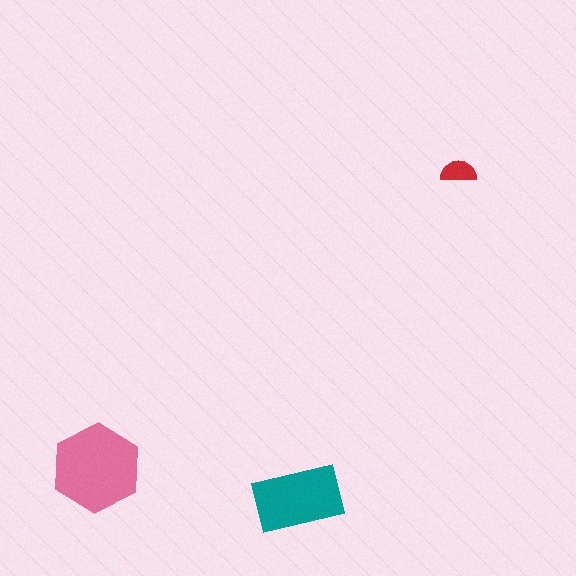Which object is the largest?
The pink hexagon.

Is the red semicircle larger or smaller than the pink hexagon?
Smaller.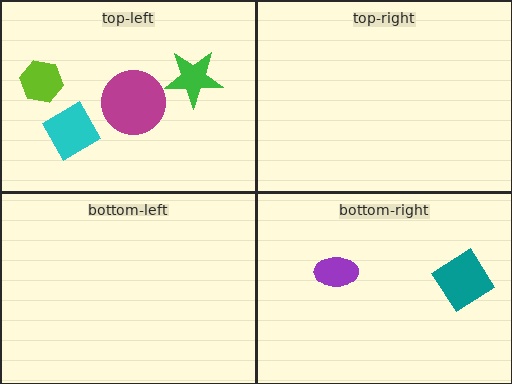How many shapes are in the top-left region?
4.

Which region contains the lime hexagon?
The top-left region.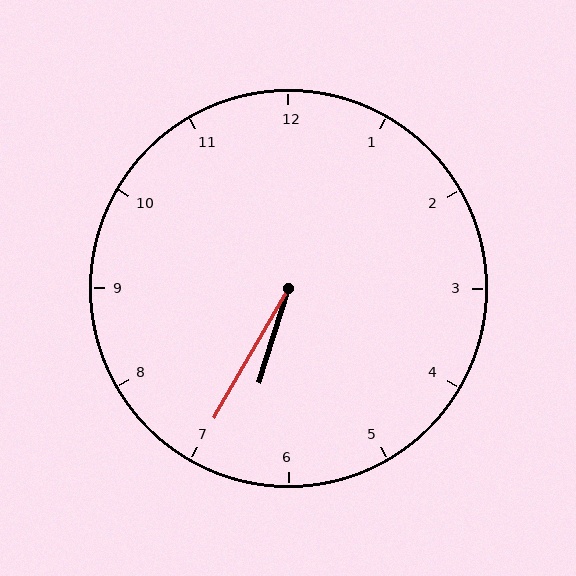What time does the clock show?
6:35.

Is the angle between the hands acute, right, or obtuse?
It is acute.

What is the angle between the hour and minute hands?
Approximately 12 degrees.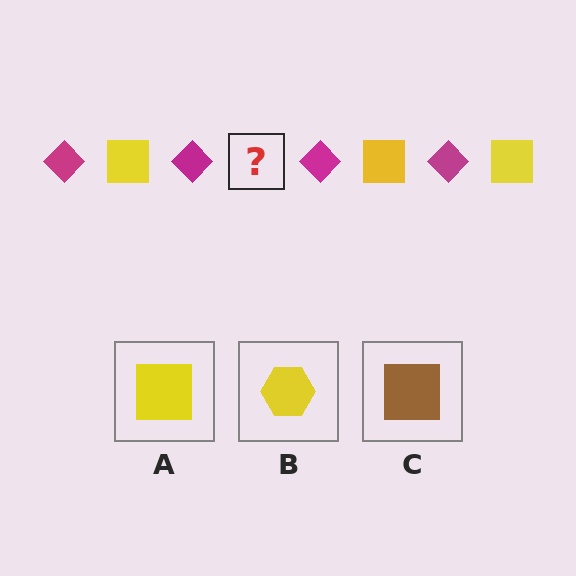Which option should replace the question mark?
Option A.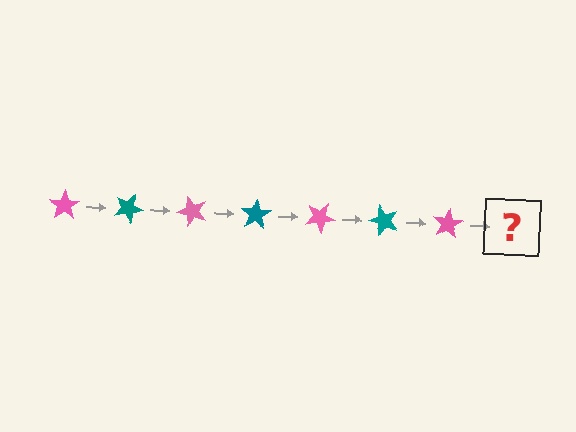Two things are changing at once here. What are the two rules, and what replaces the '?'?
The two rules are that it rotates 25 degrees each step and the color cycles through pink and teal. The '?' should be a teal star, rotated 175 degrees from the start.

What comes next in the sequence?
The next element should be a teal star, rotated 175 degrees from the start.